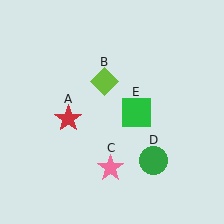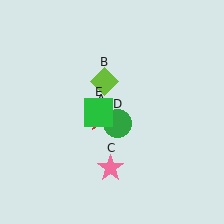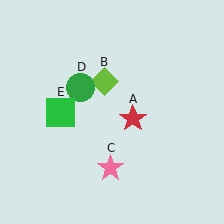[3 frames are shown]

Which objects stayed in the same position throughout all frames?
Lime diamond (object B) and pink star (object C) remained stationary.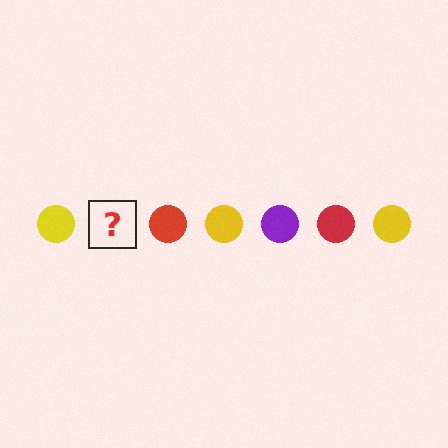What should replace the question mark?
The question mark should be replaced with a purple circle.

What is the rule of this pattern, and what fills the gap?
The rule is that the pattern cycles through yellow, purple, red circles. The gap should be filled with a purple circle.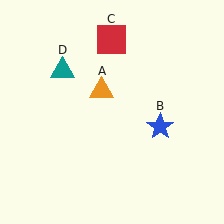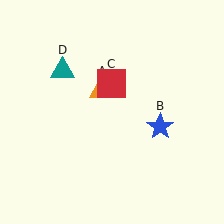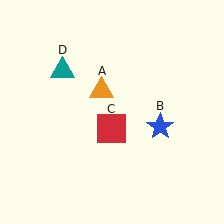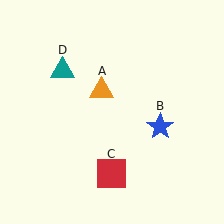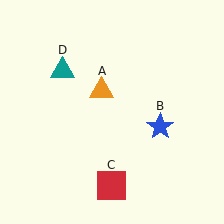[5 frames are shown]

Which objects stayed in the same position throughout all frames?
Orange triangle (object A) and blue star (object B) and teal triangle (object D) remained stationary.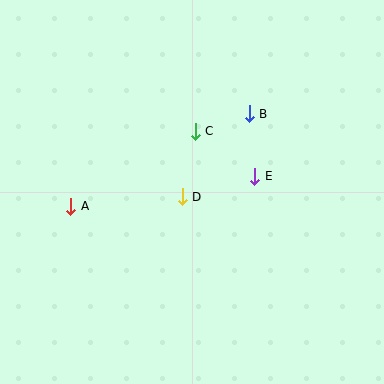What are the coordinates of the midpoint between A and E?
The midpoint between A and E is at (163, 191).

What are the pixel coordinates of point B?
Point B is at (249, 114).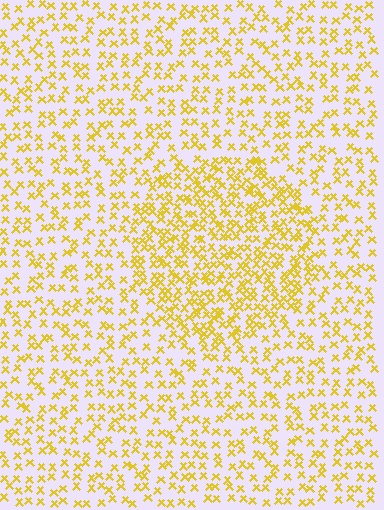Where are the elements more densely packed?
The elements are more densely packed inside the circle boundary.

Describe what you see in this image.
The image contains small yellow elements arranged at two different densities. A circle-shaped region is visible where the elements are more densely packed than the surrounding area.